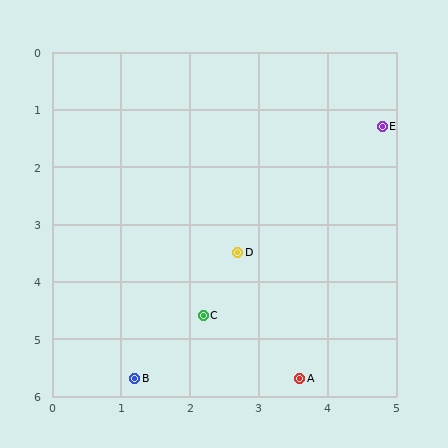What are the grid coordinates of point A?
Point A is at approximately (3.6, 5.7).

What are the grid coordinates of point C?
Point C is at approximately (2.2, 4.6).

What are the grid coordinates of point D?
Point D is at approximately (2.7, 3.5).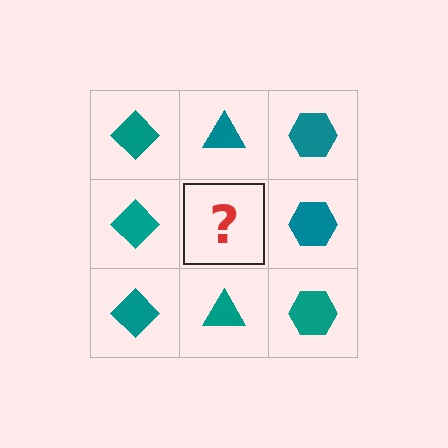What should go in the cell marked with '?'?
The missing cell should contain a teal triangle.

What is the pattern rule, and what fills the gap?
The rule is that each column has a consistent shape. The gap should be filled with a teal triangle.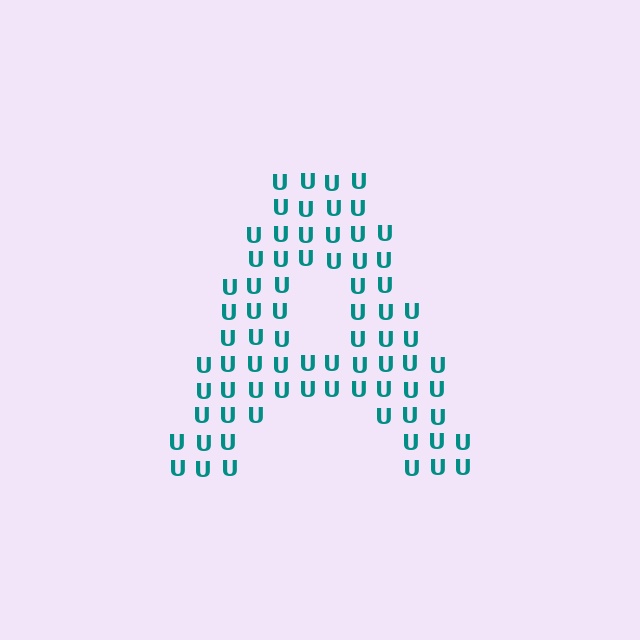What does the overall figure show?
The overall figure shows the letter A.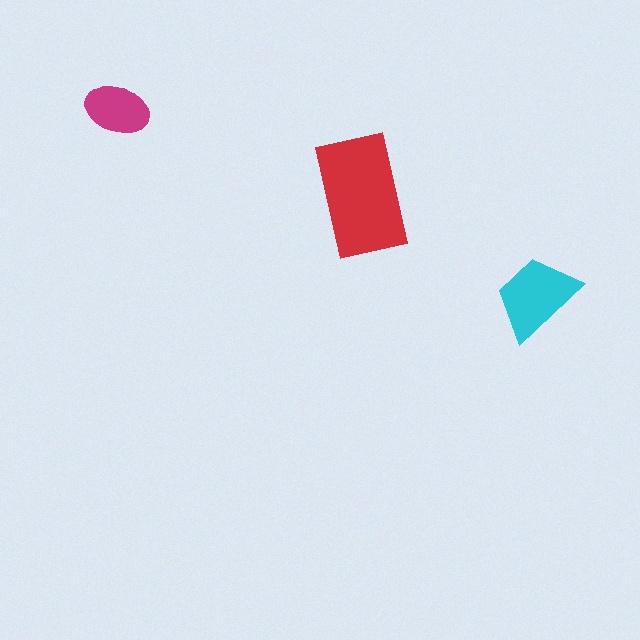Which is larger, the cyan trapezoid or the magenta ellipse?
The cyan trapezoid.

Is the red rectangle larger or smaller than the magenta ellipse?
Larger.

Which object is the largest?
The red rectangle.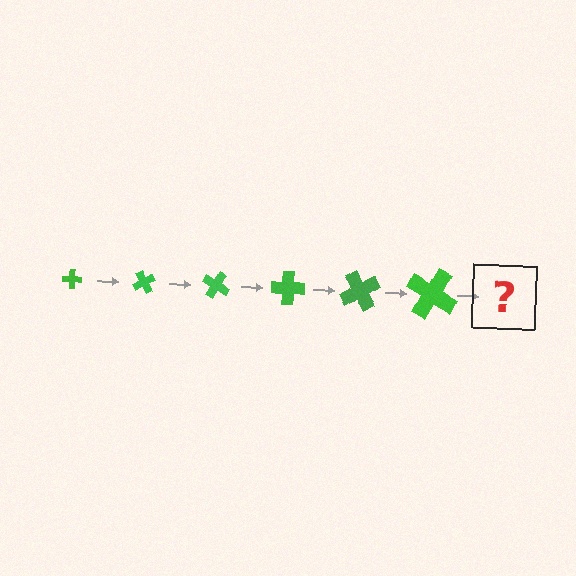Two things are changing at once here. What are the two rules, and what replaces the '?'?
The two rules are that the cross grows larger each step and it rotates 60 degrees each step. The '?' should be a cross, larger than the previous one and rotated 360 degrees from the start.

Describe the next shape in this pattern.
It should be a cross, larger than the previous one and rotated 360 degrees from the start.